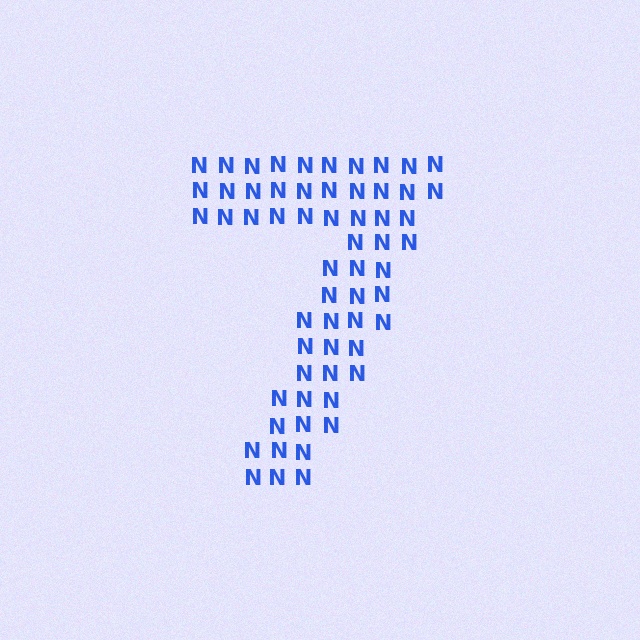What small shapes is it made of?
It is made of small letter N's.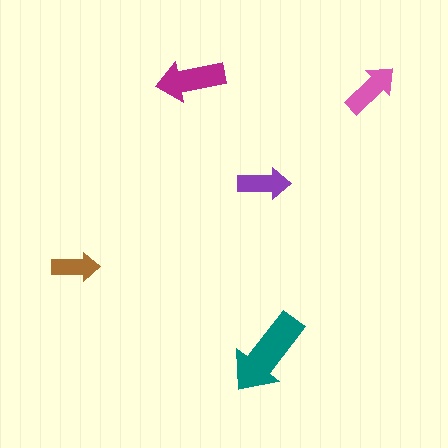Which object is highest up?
The magenta arrow is topmost.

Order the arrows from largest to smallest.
the teal one, the magenta one, the pink one, the purple one, the brown one.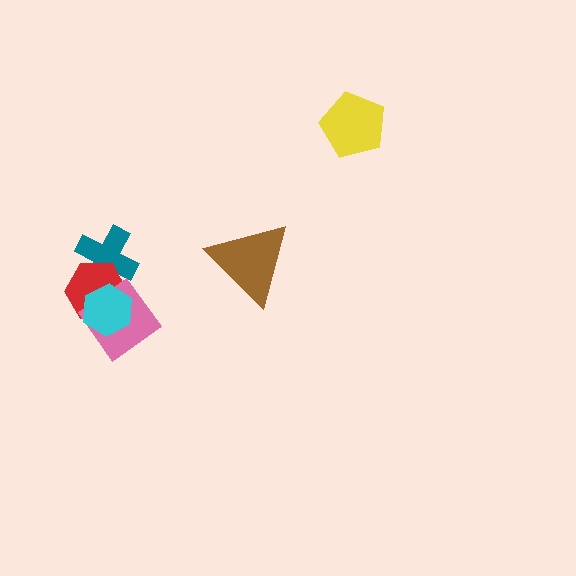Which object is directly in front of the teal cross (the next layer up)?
The red hexagon is directly in front of the teal cross.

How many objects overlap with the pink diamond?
3 objects overlap with the pink diamond.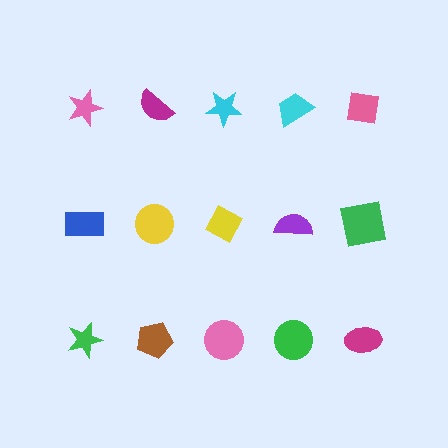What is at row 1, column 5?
A pink square.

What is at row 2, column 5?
A green square.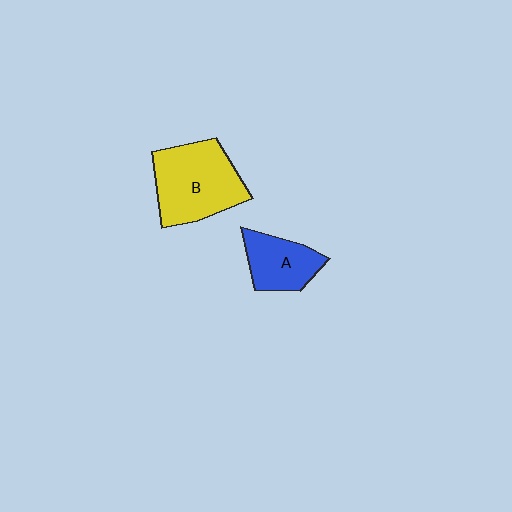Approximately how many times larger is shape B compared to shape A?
Approximately 1.7 times.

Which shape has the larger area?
Shape B (yellow).